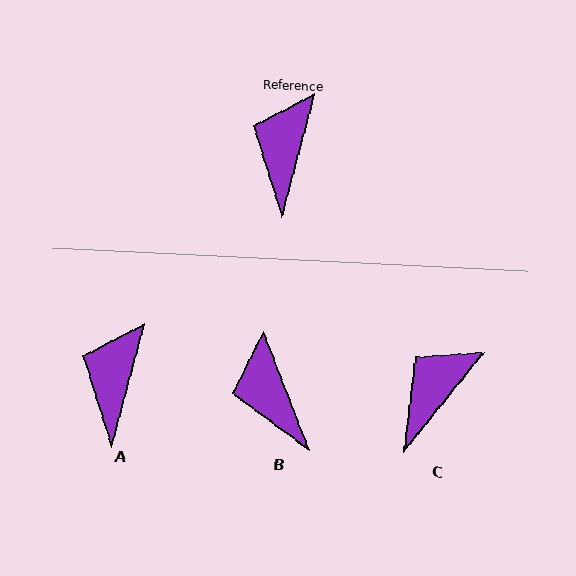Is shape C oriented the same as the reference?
No, it is off by about 24 degrees.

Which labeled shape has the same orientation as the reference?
A.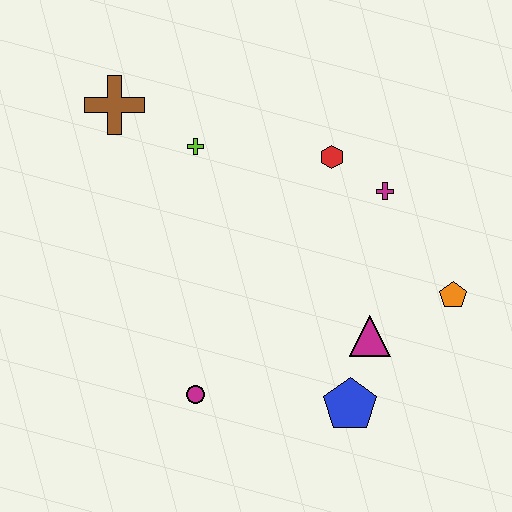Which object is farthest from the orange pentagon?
The brown cross is farthest from the orange pentagon.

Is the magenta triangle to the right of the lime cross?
Yes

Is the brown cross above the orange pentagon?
Yes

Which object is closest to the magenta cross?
The red hexagon is closest to the magenta cross.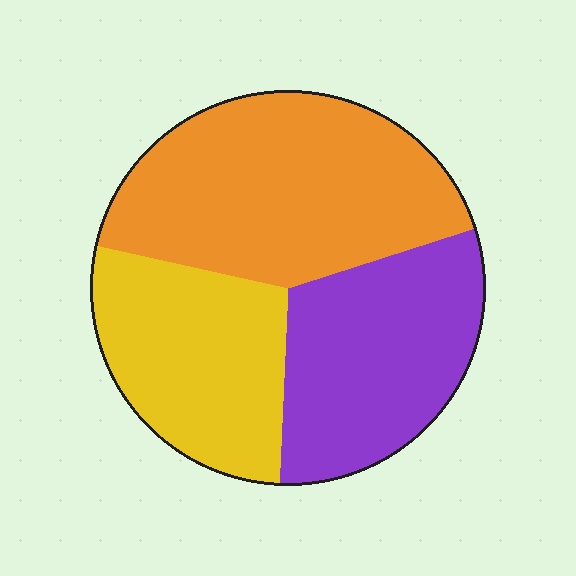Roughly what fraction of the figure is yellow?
Yellow covers 28% of the figure.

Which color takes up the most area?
Orange, at roughly 40%.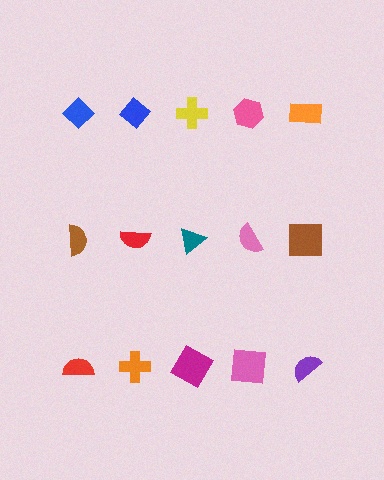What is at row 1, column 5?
An orange rectangle.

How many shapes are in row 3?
5 shapes.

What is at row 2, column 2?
A red semicircle.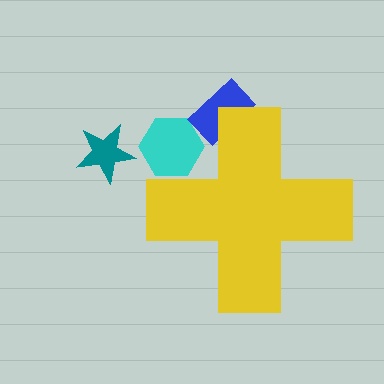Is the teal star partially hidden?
No, the teal star is fully visible.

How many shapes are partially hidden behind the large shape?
2 shapes are partially hidden.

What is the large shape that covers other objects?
A yellow cross.